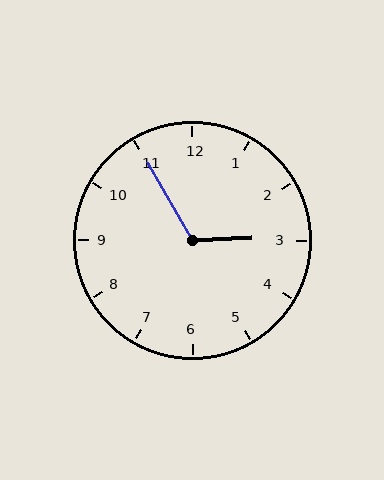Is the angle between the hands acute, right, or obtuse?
It is obtuse.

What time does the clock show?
2:55.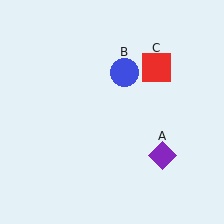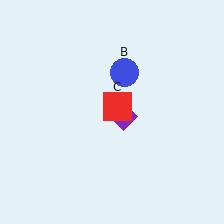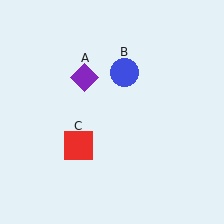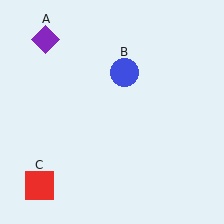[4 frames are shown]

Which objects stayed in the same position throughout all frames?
Blue circle (object B) remained stationary.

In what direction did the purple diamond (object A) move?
The purple diamond (object A) moved up and to the left.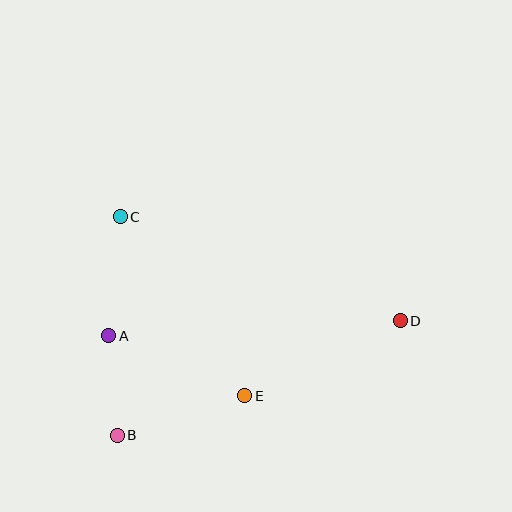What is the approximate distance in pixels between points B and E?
The distance between B and E is approximately 134 pixels.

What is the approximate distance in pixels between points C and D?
The distance between C and D is approximately 299 pixels.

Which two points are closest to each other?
Points A and B are closest to each other.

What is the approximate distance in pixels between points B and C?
The distance between B and C is approximately 219 pixels.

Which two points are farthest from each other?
Points B and D are farthest from each other.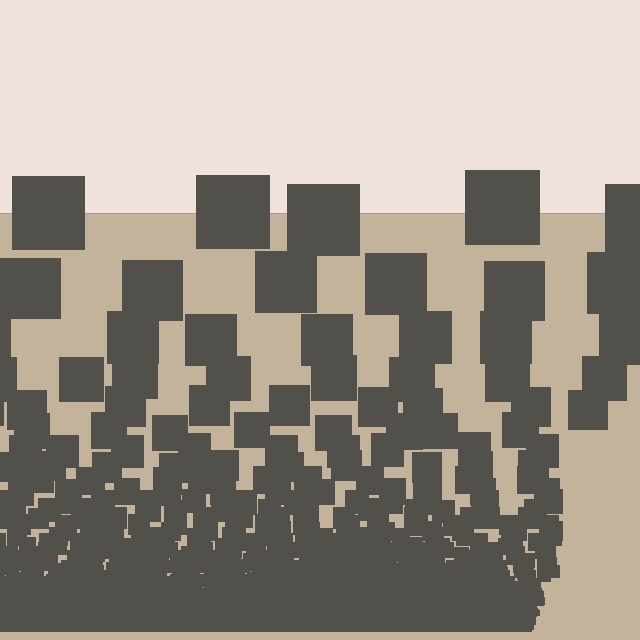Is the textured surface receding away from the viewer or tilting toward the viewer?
The surface appears to tilt toward the viewer. Texture elements get larger and sparser toward the top.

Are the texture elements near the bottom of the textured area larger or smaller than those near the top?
Smaller. The gradient is inverted — elements near the bottom are smaller and denser.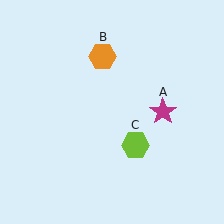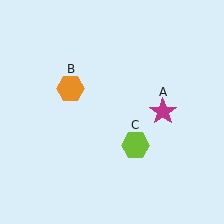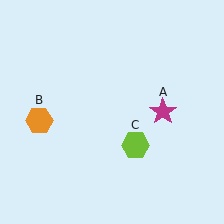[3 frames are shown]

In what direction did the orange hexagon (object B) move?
The orange hexagon (object B) moved down and to the left.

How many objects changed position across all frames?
1 object changed position: orange hexagon (object B).